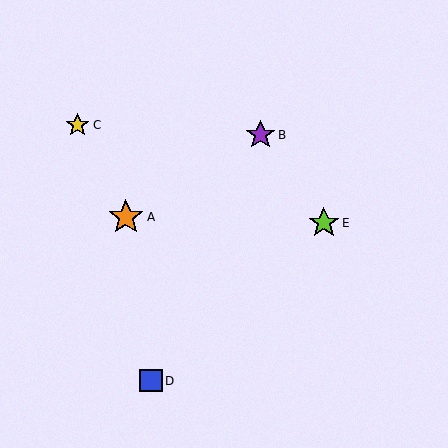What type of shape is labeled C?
Shape C is a yellow star.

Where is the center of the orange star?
The center of the orange star is at (126, 217).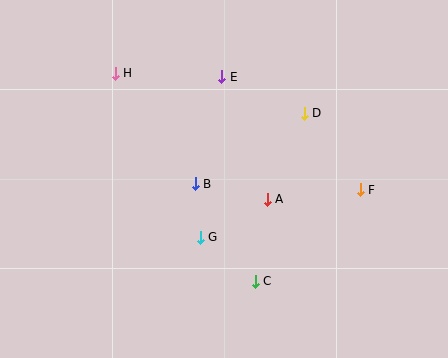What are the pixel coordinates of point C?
Point C is at (255, 281).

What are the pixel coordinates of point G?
Point G is at (200, 237).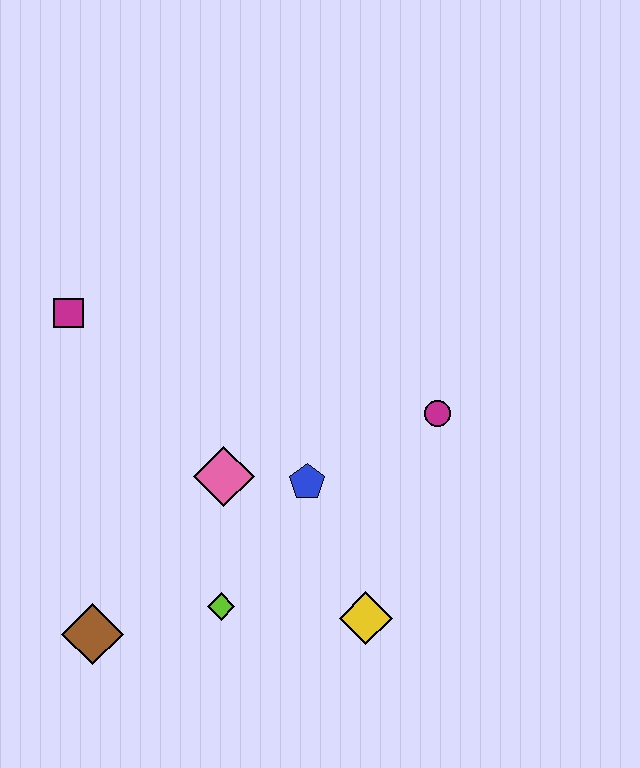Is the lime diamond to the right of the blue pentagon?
No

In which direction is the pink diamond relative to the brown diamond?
The pink diamond is above the brown diamond.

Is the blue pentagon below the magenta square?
Yes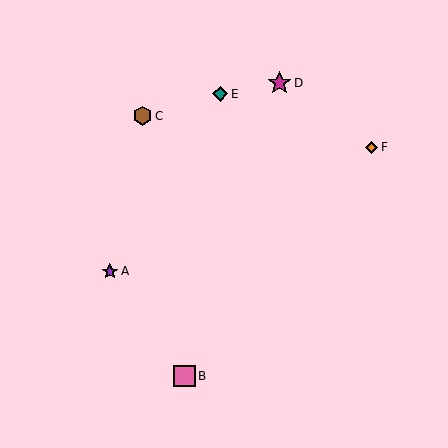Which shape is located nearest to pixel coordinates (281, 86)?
The magenta star (labeled D) at (280, 83) is nearest to that location.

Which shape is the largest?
The magenta star (labeled D) is the largest.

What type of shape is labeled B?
Shape B is a pink square.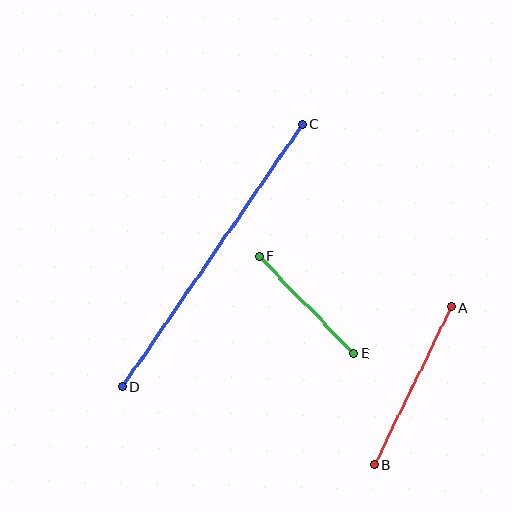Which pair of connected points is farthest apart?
Points C and D are farthest apart.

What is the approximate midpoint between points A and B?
The midpoint is at approximately (413, 386) pixels.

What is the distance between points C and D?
The distance is approximately 318 pixels.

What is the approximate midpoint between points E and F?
The midpoint is at approximately (307, 305) pixels.